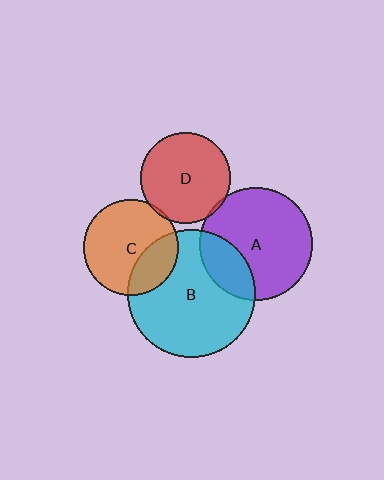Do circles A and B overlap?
Yes.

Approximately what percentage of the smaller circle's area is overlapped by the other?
Approximately 25%.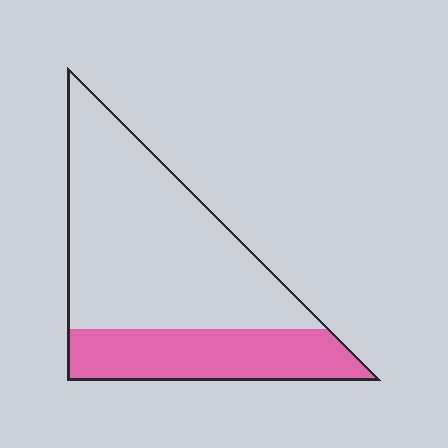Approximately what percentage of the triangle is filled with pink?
Approximately 30%.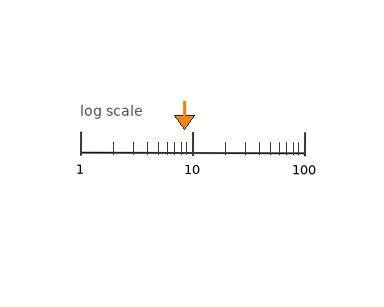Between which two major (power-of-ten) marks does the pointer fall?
The pointer is between 1 and 10.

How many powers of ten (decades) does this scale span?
The scale spans 2 decades, from 1 to 100.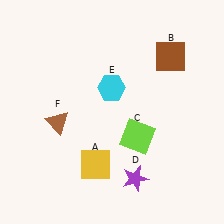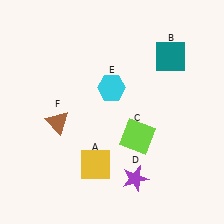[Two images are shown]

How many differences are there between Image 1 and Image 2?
There is 1 difference between the two images.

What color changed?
The square (B) changed from brown in Image 1 to teal in Image 2.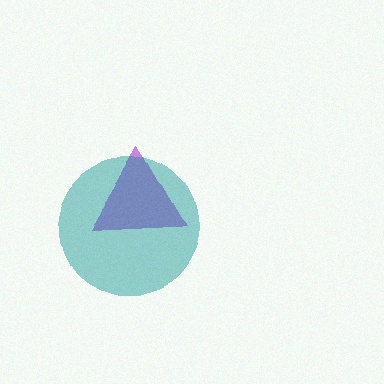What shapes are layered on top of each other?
The layered shapes are: a purple triangle, a teal circle.